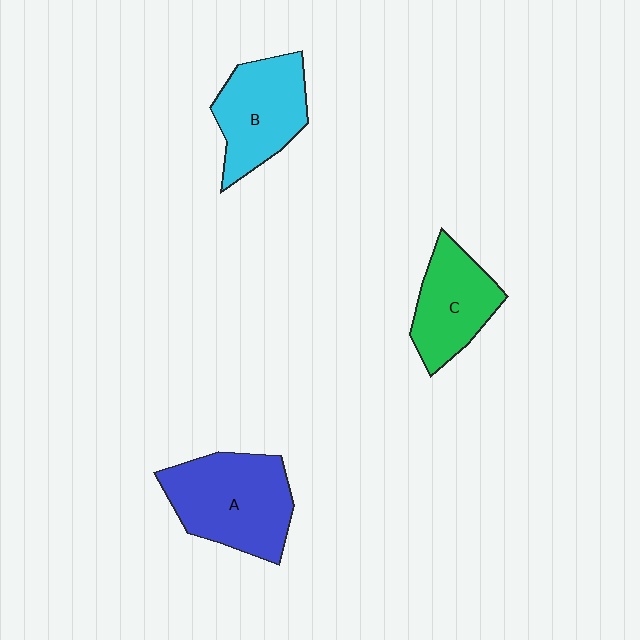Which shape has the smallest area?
Shape C (green).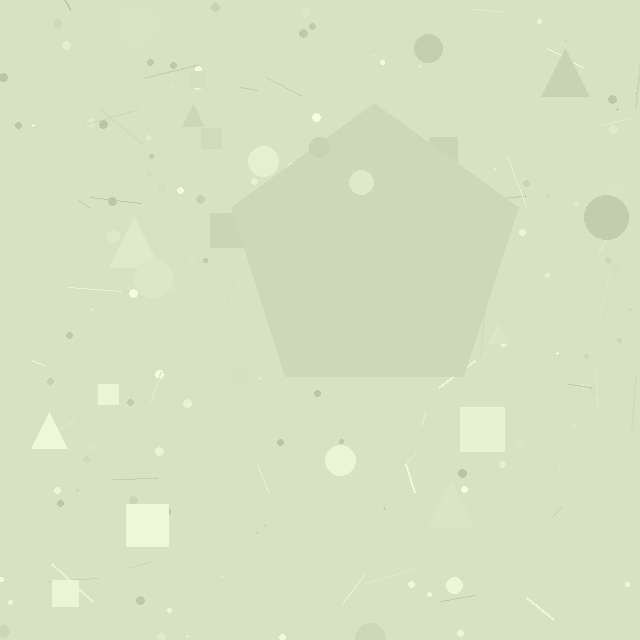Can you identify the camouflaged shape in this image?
The camouflaged shape is a pentagon.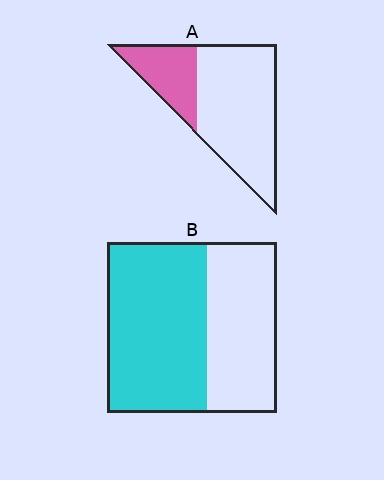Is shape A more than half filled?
No.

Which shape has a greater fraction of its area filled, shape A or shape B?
Shape B.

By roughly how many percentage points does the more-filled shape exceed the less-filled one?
By roughly 30 percentage points (B over A).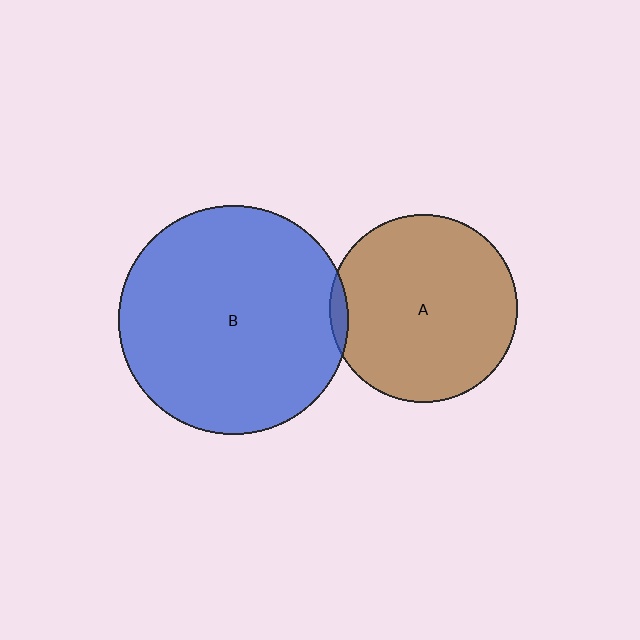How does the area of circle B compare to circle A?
Approximately 1.5 times.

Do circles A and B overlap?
Yes.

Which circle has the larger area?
Circle B (blue).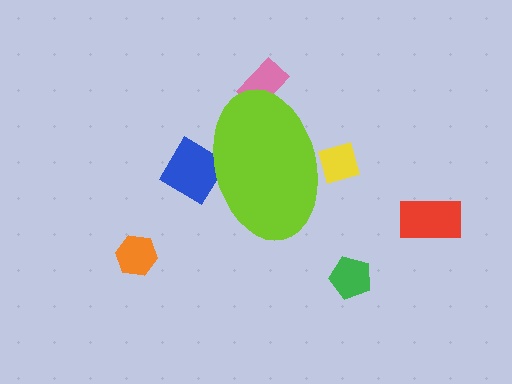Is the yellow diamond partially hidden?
Yes, the yellow diamond is partially hidden behind the lime ellipse.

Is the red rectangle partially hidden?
No, the red rectangle is fully visible.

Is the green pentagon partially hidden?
No, the green pentagon is fully visible.